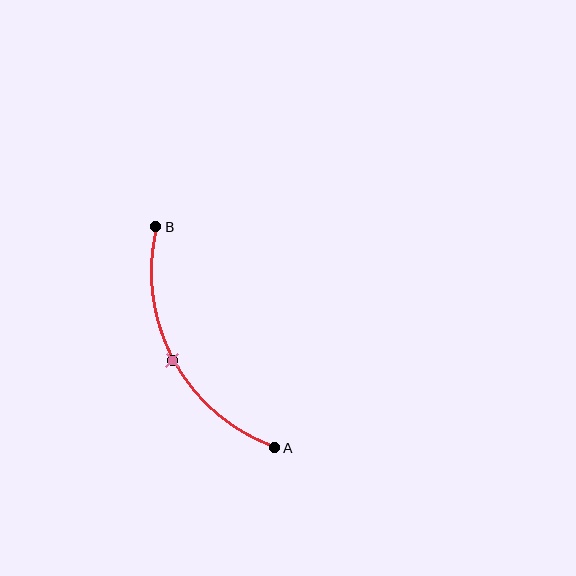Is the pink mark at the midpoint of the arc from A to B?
Yes. The pink mark lies on the arc at equal arc-length from both A and B — it is the arc midpoint.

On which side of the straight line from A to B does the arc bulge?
The arc bulges to the left of the straight line connecting A and B.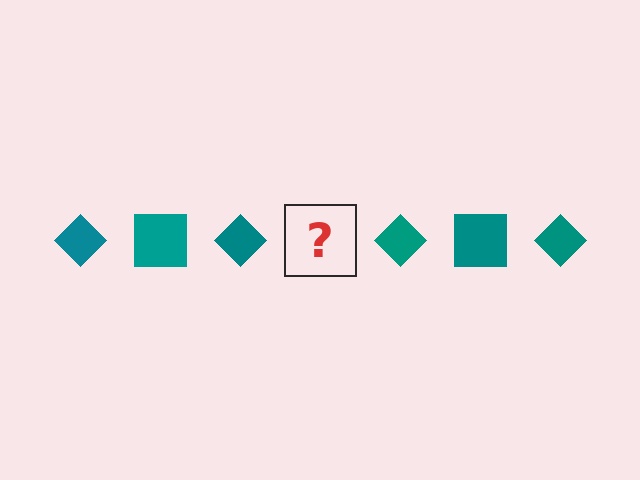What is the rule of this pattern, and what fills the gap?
The rule is that the pattern cycles through diamond, square shapes in teal. The gap should be filled with a teal square.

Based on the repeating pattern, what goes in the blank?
The blank should be a teal square.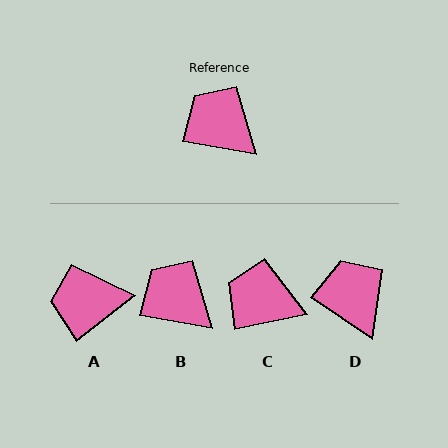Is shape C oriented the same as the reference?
No, it is off by about 21 degrees.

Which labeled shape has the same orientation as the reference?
B.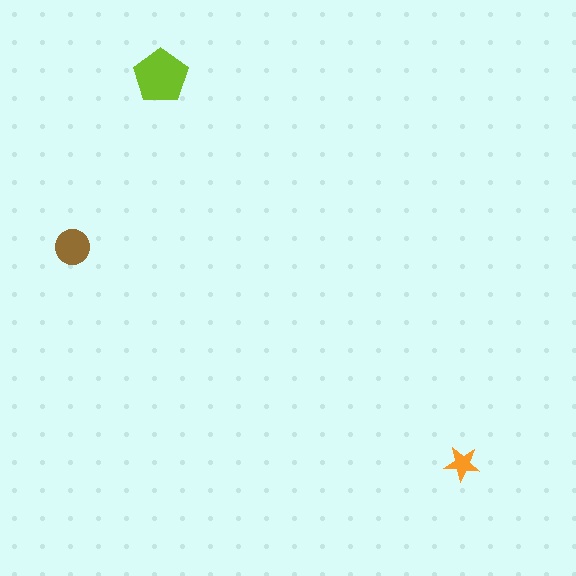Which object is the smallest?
The orange star.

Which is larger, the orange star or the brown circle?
The brown circle.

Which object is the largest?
The lime pentagon.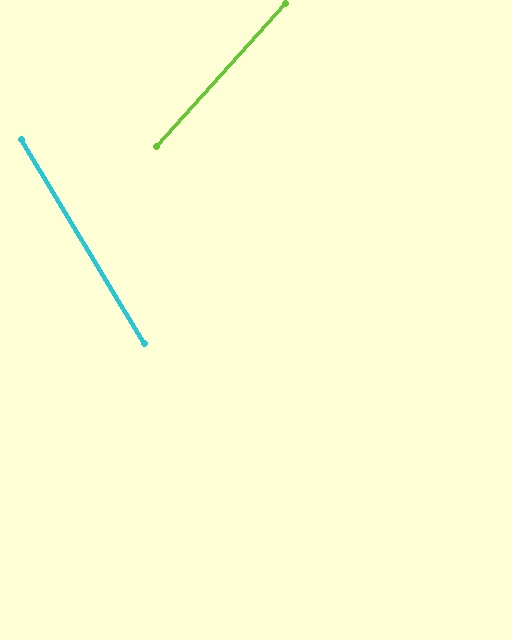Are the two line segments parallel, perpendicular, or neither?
Neither parallel nor perpendicular — they differ by about 73°.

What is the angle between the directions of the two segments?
Approximately 73 degrees.